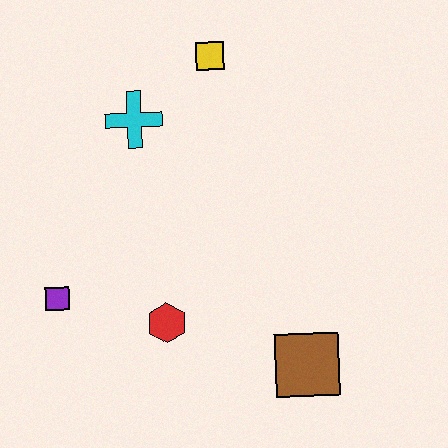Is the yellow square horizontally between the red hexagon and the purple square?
No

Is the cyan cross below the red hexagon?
No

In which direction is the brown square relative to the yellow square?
The brown square is below the yellow square.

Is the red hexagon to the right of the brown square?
No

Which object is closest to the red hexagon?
The purple square is closest to the red hexagon.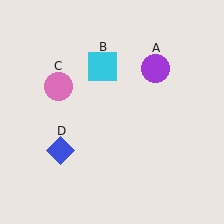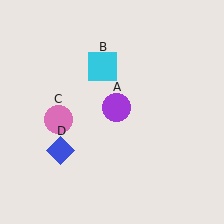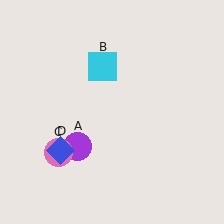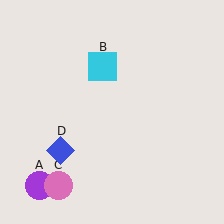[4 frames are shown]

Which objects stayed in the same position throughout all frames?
Cyan square (object B) and blue diamond (object D) remained stationary.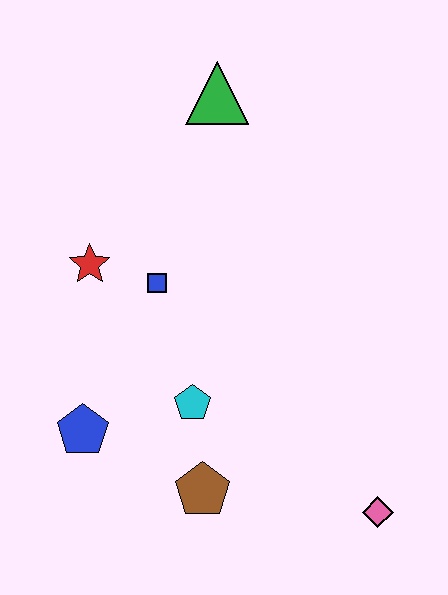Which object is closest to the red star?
The blue square is closest to the red star.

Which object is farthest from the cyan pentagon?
The green triangle is farthest from the cyan pentagon.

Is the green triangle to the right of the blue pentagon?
Yes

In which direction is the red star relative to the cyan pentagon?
The red star is above the cyan pentagon.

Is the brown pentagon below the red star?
Yes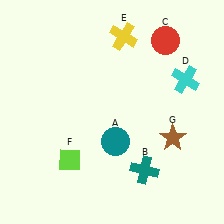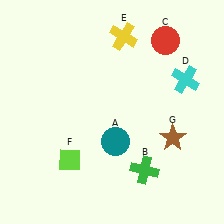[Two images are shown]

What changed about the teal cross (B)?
In Image 1, B is teal. In Image 2, it changed to green.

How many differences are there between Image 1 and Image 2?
There is 1 difference between the two images.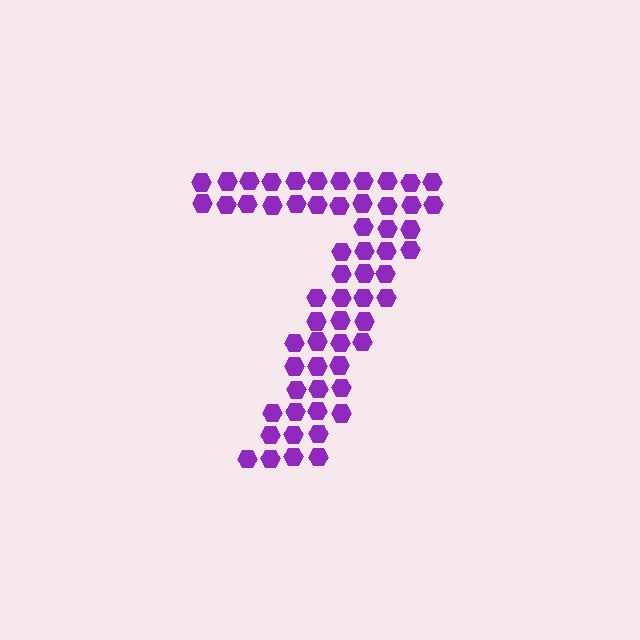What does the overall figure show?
The overall figure shows the digit 7.